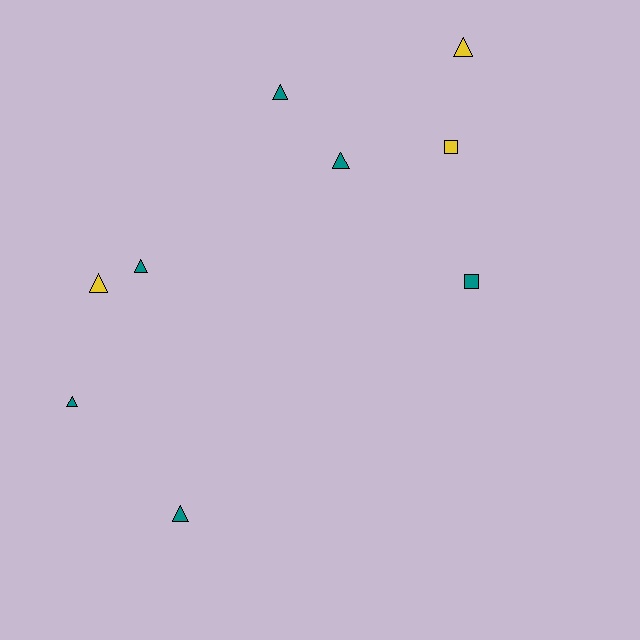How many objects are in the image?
There are 9 objects.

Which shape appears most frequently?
Triangle, with 7 objects.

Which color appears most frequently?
Teal, with 6 objects.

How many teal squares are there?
There is 1 teal square.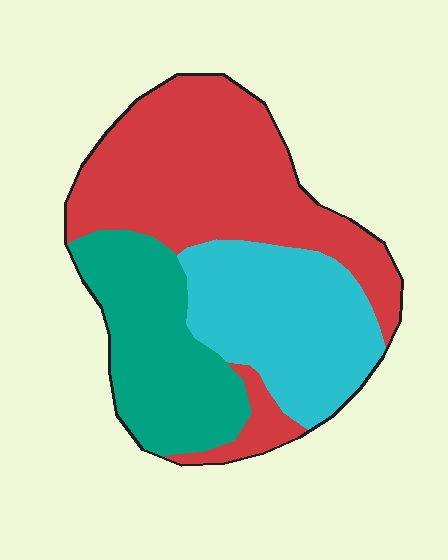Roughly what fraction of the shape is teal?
Teal takes up about one quarter (1/4) of the shape.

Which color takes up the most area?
Red, at roughly 45%.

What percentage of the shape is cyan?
Cyan takes up about one quarter (1/4) of the shape.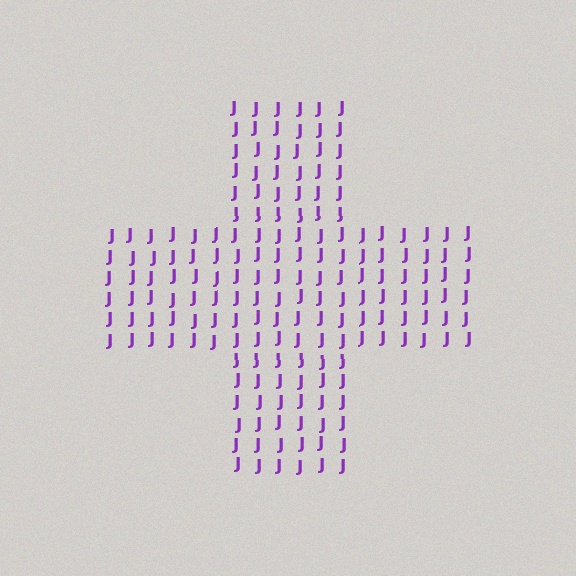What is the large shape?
The large shape is a cross.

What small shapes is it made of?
It is made of small letter J's.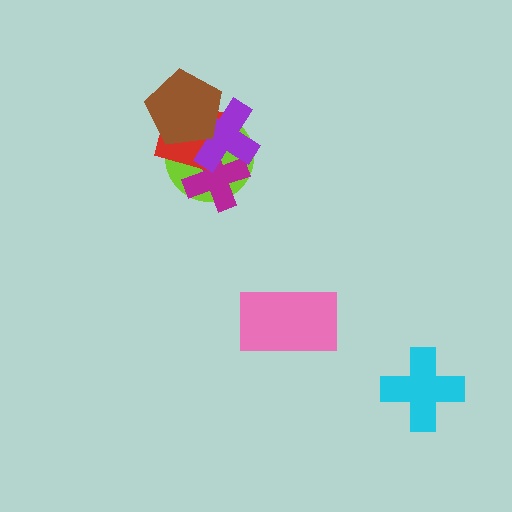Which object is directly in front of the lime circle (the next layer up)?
The magenta cross is directly in front of the lime circle.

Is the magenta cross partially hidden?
Yes, it is partially covered by another shape.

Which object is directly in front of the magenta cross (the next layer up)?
The red square is directly in front of the magenta cross.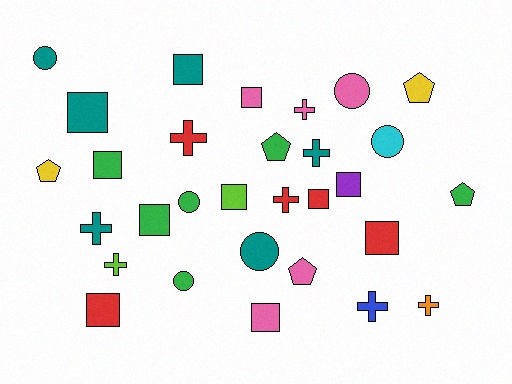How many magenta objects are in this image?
There are no magenta objects.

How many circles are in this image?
There are 6 circles.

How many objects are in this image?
There are 30 objects.